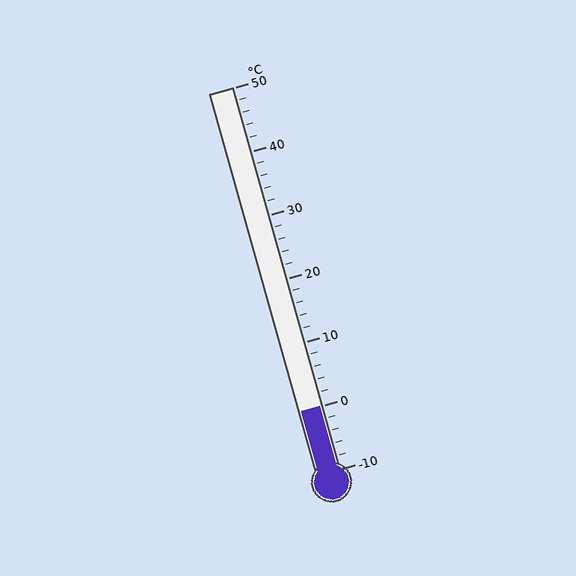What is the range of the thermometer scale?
The thermometer scale ranges from -10°C to 50°C.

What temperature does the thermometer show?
The thermometer shows approximately 0°C.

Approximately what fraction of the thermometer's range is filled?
The thermometer is filled to approximately 15% of its range.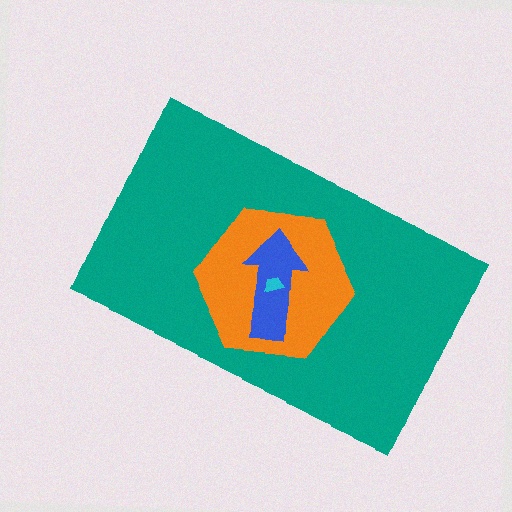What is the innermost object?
The cyan trapezoid.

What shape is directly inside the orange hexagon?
The blue arrow.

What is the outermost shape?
The teal rectangle.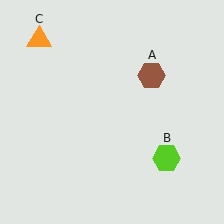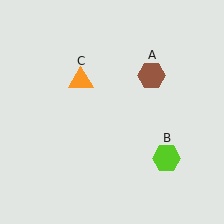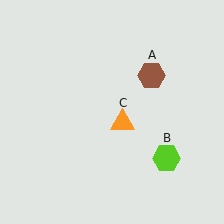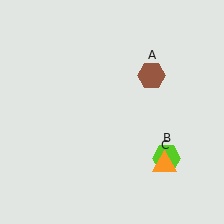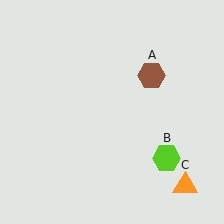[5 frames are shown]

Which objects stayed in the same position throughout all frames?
Brown hexagon (object A) and lime hexagon (object B) remained stationary.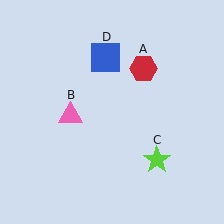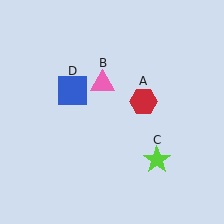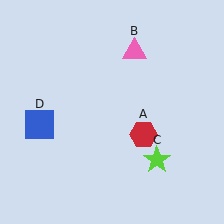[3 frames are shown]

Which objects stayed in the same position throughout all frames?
Lime star (object C) remained stationary.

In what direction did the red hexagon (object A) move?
The red hexagon (object A) moved down.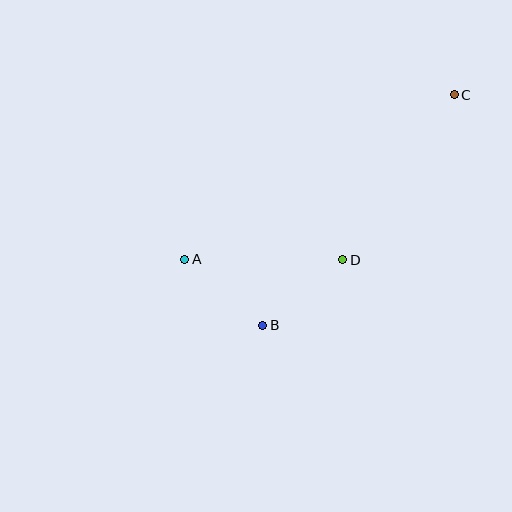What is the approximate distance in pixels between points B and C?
The distance between B and C is approximately 300 pixels.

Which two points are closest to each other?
Points A and B are closest to each other.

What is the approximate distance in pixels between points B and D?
The distance between B and D is approximately 103 pixels.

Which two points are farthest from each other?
Points A and C are farthest from each other.